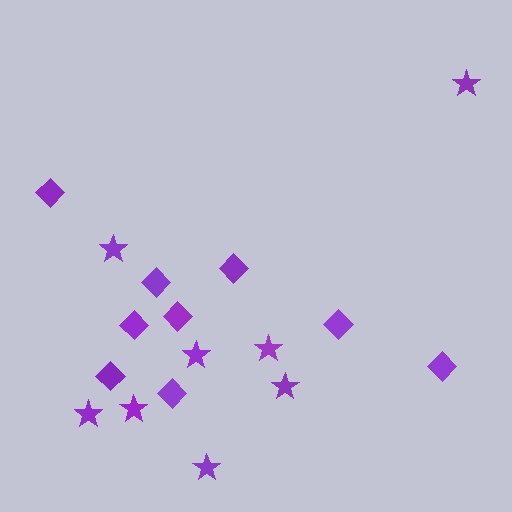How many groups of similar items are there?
There are 2 groups: one group of stars (8) and one group of diamonds (9).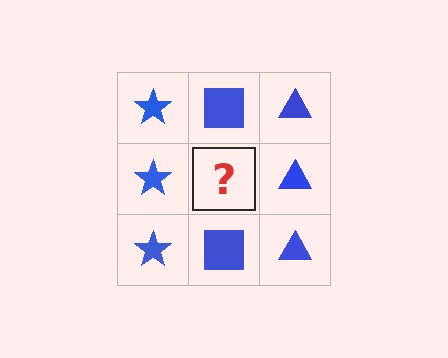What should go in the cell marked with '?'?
The missing cell should contain a blue square.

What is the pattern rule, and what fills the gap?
The rule is that each column has a consistent shape. The gap should be filled with a blue square.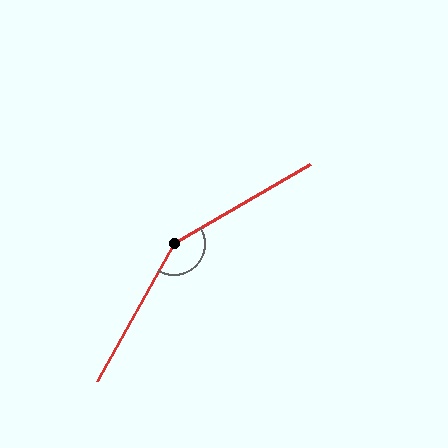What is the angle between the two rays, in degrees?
Approximately 149 degrees.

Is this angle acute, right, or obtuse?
It is obtuse.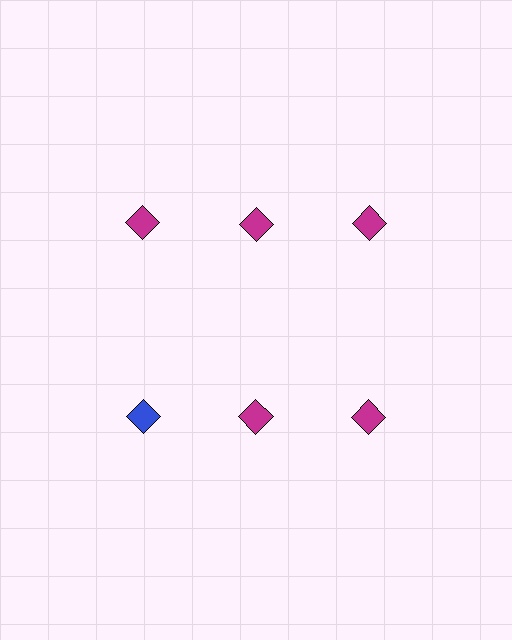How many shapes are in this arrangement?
There are 6 shapes arranged in a grid pattern.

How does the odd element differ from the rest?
It has a different color: blue instead of magenta.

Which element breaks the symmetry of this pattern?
The blue diamond in the second row, leftmost column breaks the symmetry. All other shapes are magenta diamonds.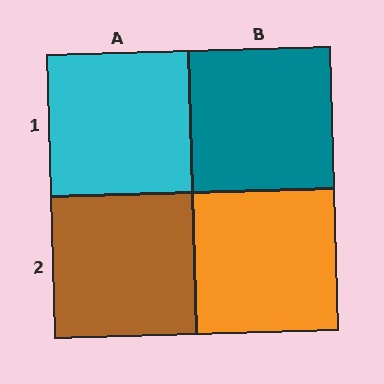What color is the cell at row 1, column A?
Cyan.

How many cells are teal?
1 cell is teal.